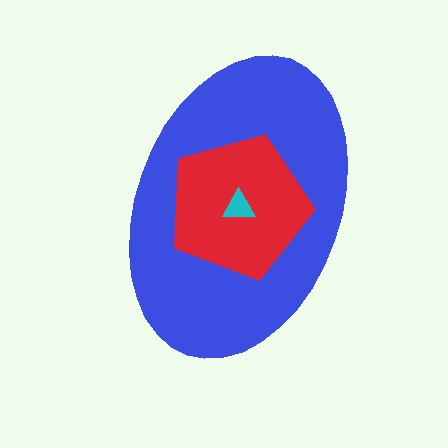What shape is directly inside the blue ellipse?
The red pentagon.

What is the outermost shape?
The blue ellipse.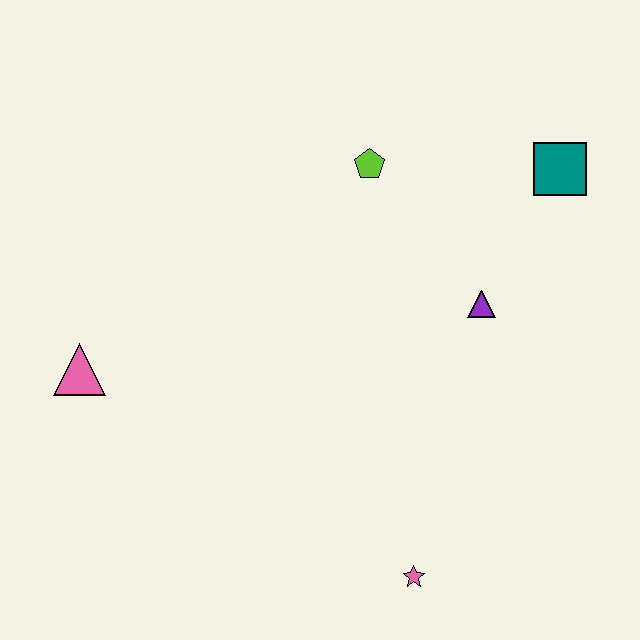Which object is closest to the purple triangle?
The teal square is closest to the purple triangle.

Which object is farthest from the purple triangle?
The pink triangle is farthest from the purple triangle.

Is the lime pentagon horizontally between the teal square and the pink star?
No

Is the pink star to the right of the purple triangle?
No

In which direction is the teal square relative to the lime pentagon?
The teal square is to the right of the lime pentagon.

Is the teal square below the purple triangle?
No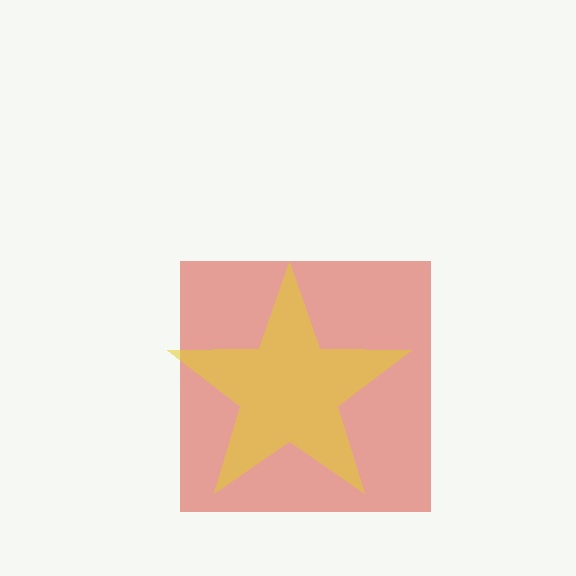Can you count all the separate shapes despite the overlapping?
Yes, there are 2 separate shapes.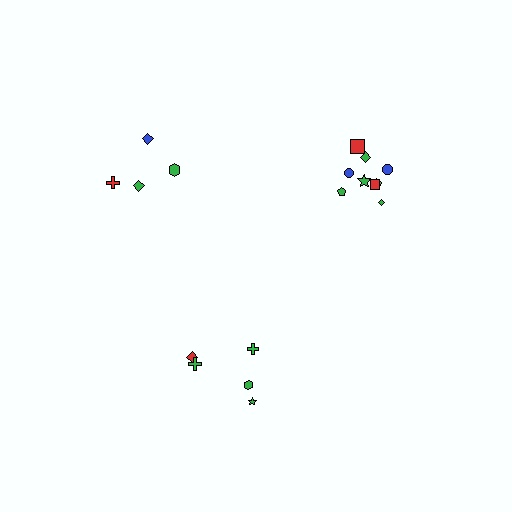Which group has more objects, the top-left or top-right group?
The top-right group.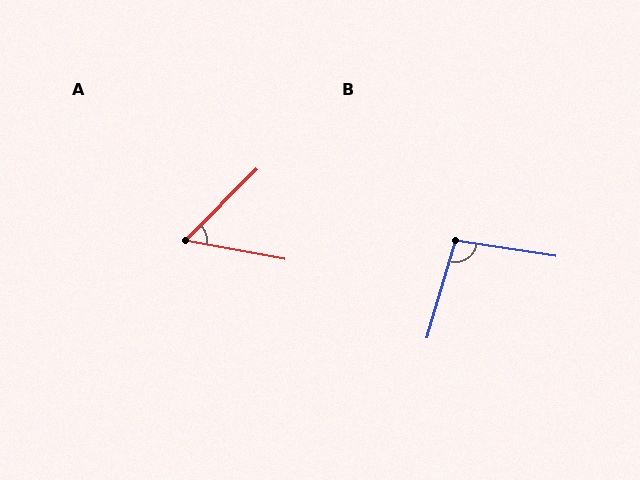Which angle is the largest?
B, at approximately 98 degrees.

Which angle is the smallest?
A, at approximately 55 degrees.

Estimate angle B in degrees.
Approximately 98 degrees.